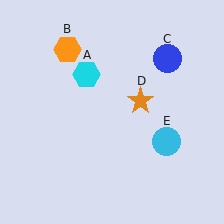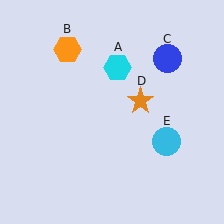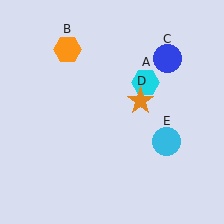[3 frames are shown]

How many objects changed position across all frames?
1 object changed position: cyan hexagon (object A).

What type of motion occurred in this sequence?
The cyan hexagon (object A) rotated clockwise around the center of the scene.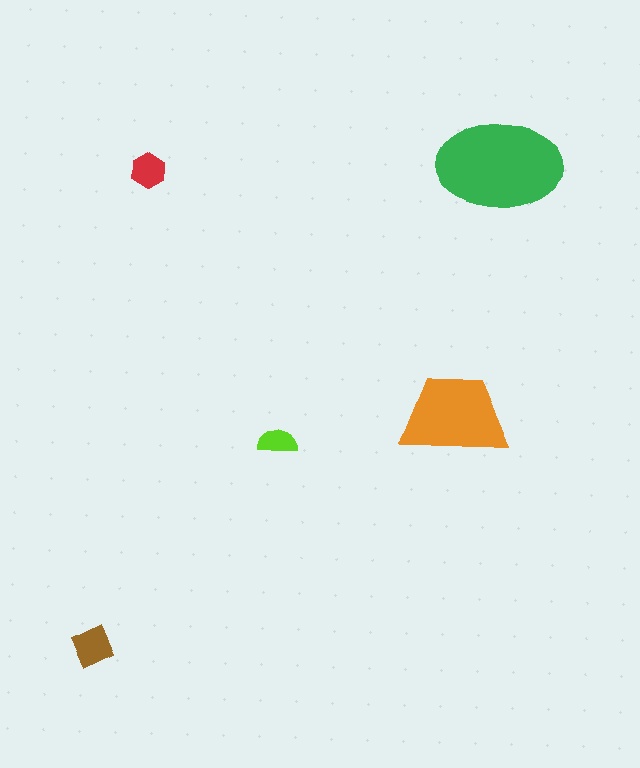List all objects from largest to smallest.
The green ellipse, the orange trapezoid, the brown diamond, the red hexagon, the lime semicircle.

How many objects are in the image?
There are 5 objects in the image.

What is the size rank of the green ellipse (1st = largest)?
1st.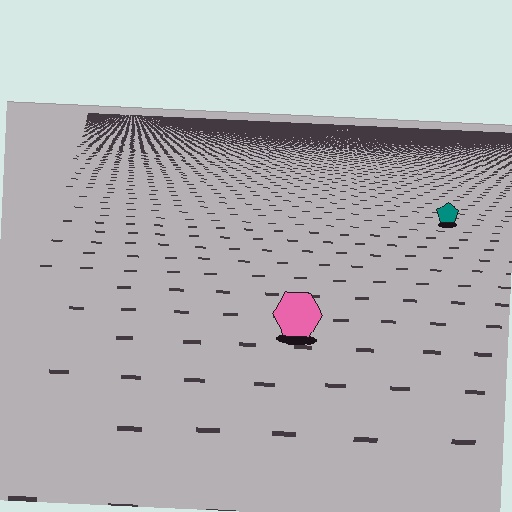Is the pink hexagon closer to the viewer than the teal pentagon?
Yes. The pink hexagon is closer — you can tell from the texture gradient: the ground texture is coarser near it.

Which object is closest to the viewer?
The pink hexagon is closest. The texture marks near it are larger and more spread out.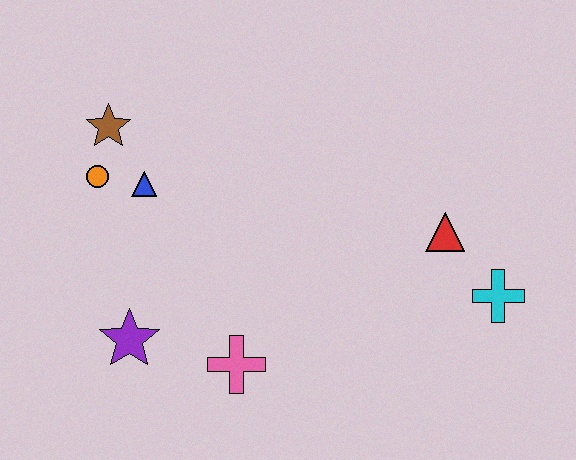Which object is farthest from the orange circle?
The cyan cross is farthest from the orange circle.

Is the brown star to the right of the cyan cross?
No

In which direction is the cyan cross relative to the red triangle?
The cyan cross is below the red triangle.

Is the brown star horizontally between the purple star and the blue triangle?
No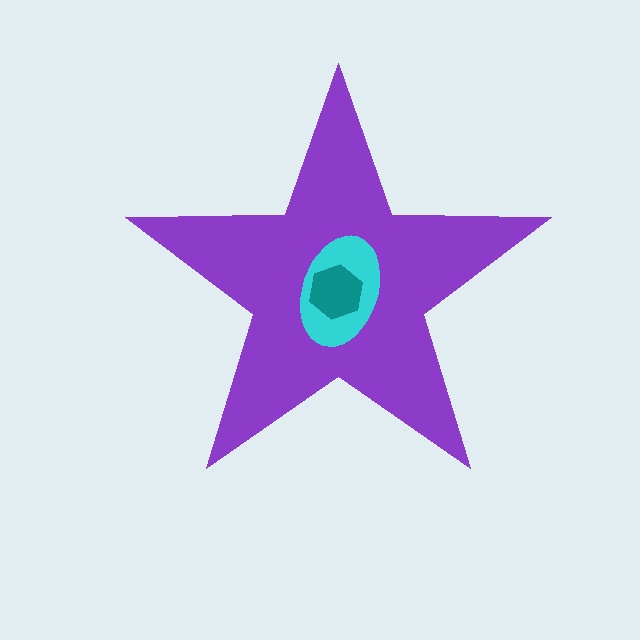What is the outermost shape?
The purple star.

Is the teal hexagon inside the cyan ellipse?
Yes.